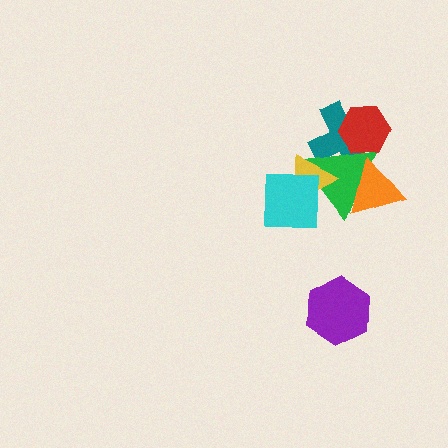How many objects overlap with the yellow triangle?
3 objects overlap with the yellow triangle.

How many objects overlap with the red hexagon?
2 objects overlap with the red hexagon.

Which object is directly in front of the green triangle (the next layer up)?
The red hexagon is directly in front of the green triangle.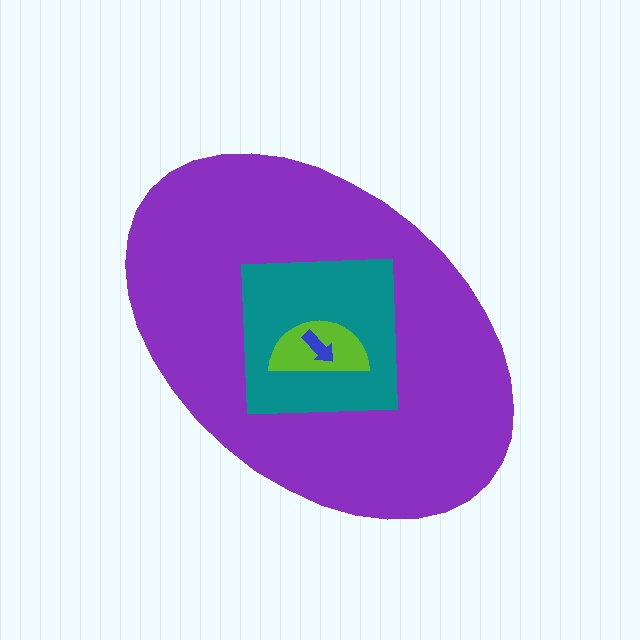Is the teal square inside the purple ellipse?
Yes.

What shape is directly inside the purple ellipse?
The teal square.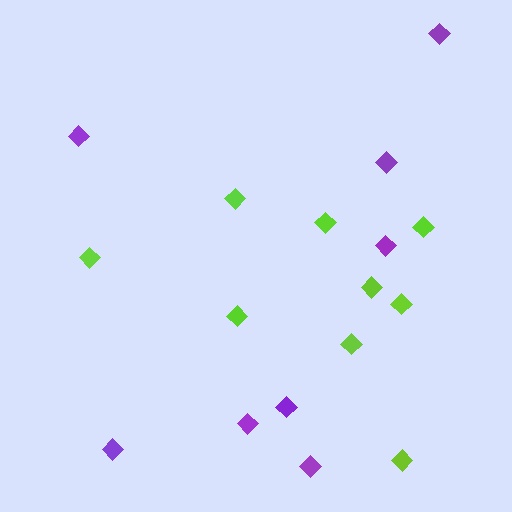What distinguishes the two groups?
There are 2 groups: one group of lime diamonds (9) and one group of purple diamonds (8).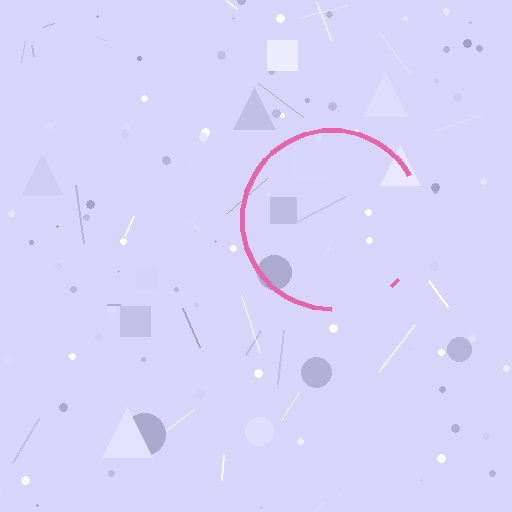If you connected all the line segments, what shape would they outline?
They would outline a circle.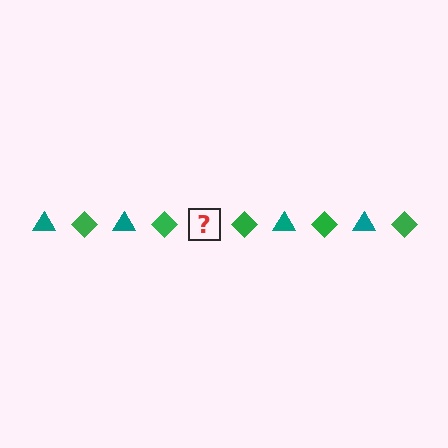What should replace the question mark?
The question mark should be replaced with a teal triangle.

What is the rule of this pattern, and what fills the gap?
The rule is that the pattern alternates between teal triangle and green diamond. The gap should be filled with a teal triangle.